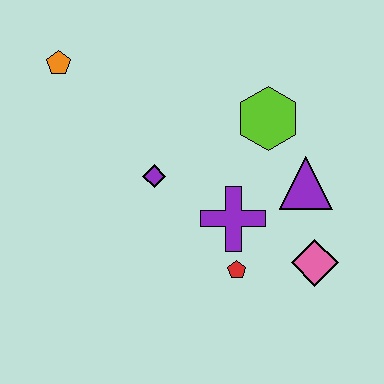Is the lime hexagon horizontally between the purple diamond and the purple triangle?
Yes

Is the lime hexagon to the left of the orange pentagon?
No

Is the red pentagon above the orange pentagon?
No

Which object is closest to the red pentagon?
The purple cross is closest to the red pentagon.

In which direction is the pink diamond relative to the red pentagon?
The pink diamond is to the right of the red pentagon.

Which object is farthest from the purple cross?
The orange pentagon is farthest from the purple cross.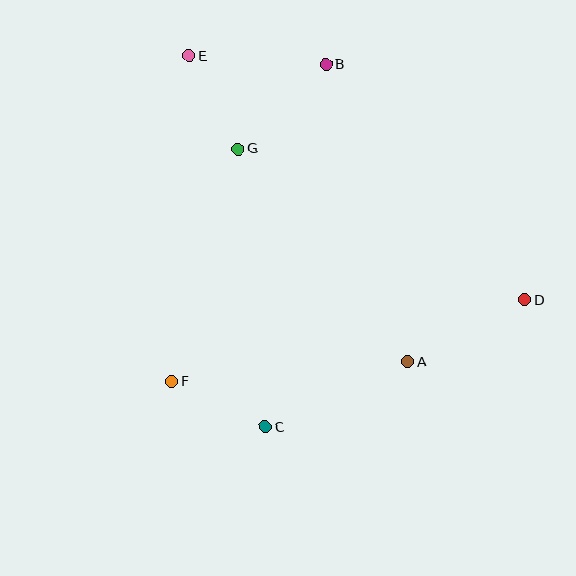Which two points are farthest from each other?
Points D and E are farthest from each other.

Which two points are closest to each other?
Points C and F are closest to each other.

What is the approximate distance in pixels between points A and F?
The distance between A and F is approximately 237 pixels.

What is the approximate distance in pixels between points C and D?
The distance between C and D is approximately 289 pixels.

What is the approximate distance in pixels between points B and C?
The distance between B and C is approximately 368 pixels.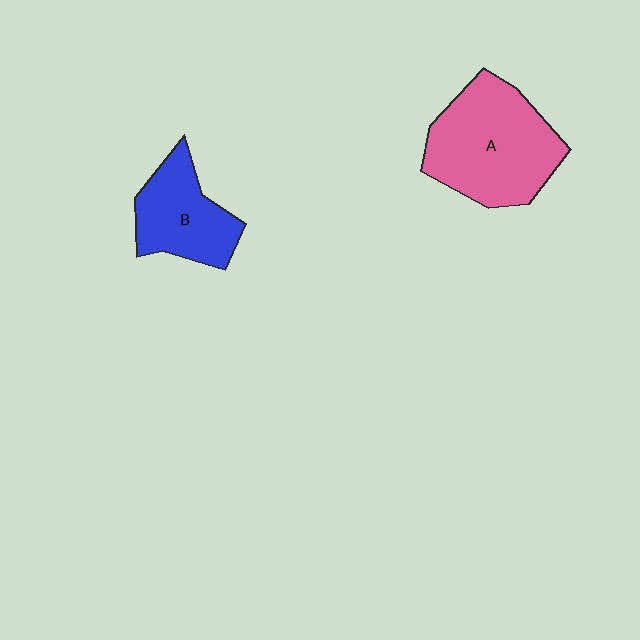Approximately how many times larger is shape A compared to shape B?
Approximately 1.6 times.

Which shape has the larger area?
Shape A (pink).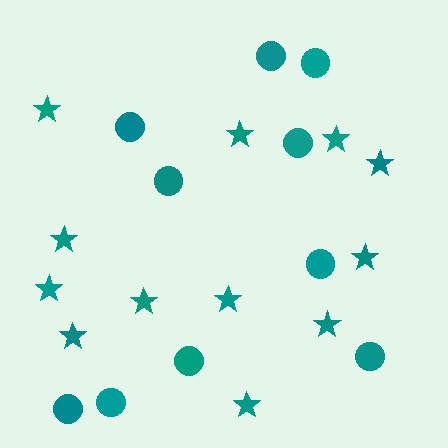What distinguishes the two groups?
There are 2 groups: one group of circles (10) and one group of stars (12).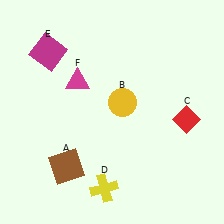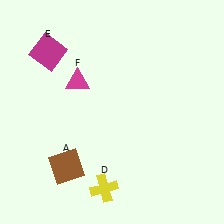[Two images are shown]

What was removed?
The yellow circle (B), the red diamond (C) were removed in Image 2.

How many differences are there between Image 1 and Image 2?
There are 2 differences between the two images.